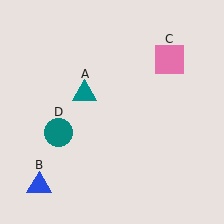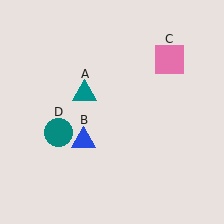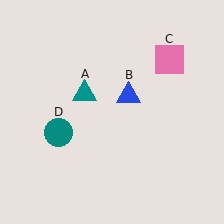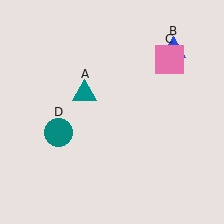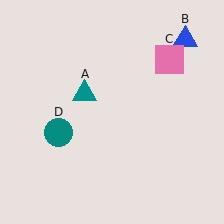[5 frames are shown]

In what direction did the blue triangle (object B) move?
The blue triangle (object B) moved up and to the right.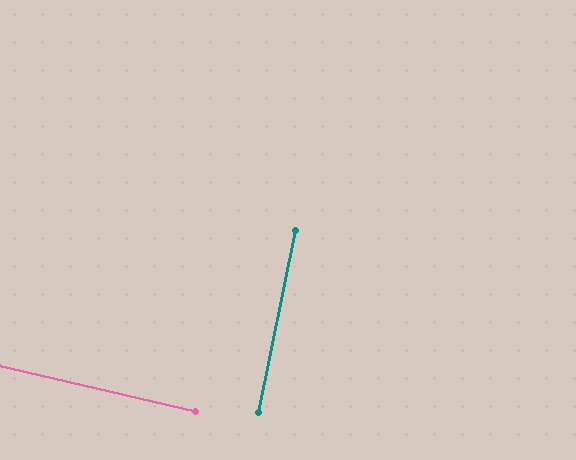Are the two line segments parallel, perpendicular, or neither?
Perpendicular — they meet at approximately 88°.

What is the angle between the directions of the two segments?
Approximately 88 degrees.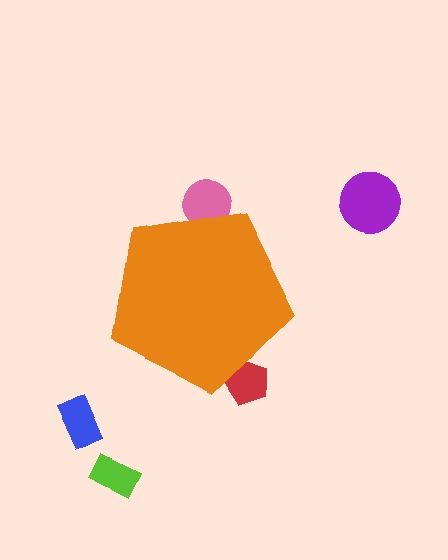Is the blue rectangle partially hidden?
No, the blue rectangle is fully visible.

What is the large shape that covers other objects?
An orange pentagon.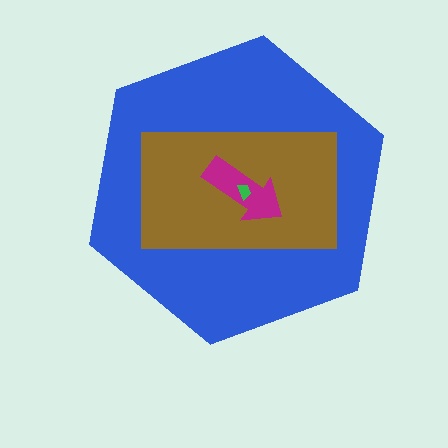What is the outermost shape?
The blue hexagon.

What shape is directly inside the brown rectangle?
The magenta arrow.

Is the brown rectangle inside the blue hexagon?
Yes.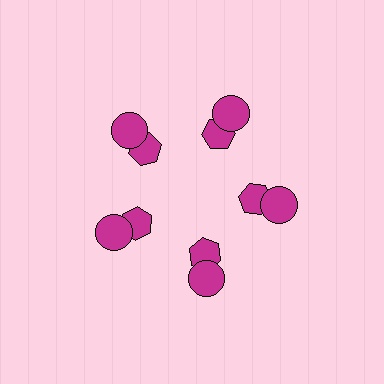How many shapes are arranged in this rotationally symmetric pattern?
There are 10 shapes, arranged in 5 groups of 2.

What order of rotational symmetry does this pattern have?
This pattern has 5-fold rotational symmetry.